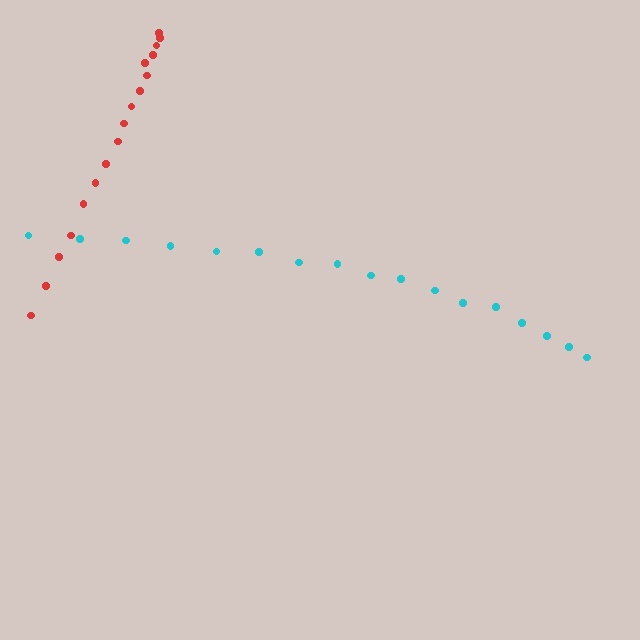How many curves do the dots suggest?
There are 2 distinct paths.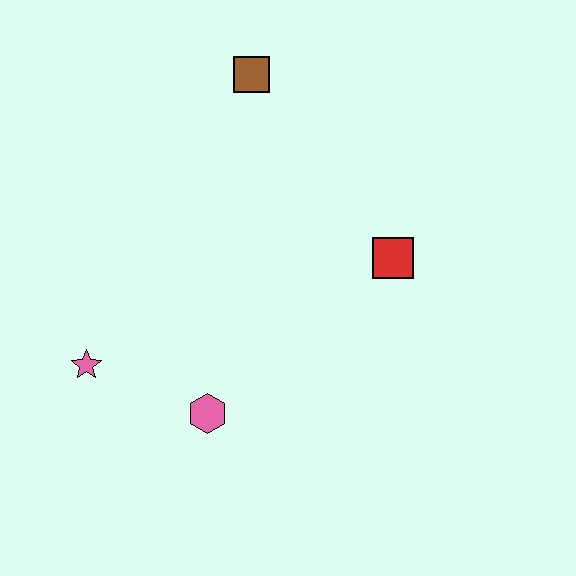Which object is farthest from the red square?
The pink star is farthest from the red square.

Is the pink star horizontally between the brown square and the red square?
No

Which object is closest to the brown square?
The red square is closest to the brown square.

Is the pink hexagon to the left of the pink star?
No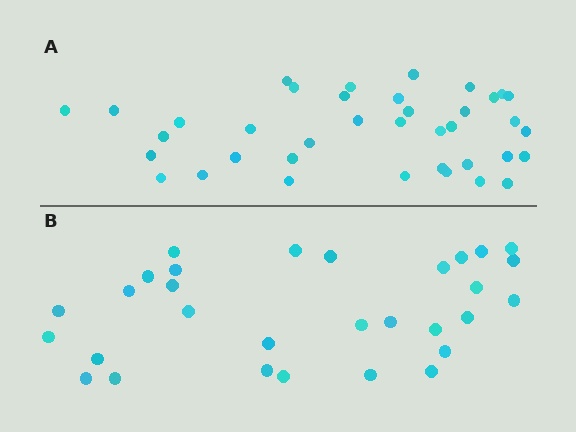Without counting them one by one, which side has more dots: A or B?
Region A (the top region) has more dots.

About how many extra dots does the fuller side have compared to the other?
Region A has roughly 8 or so more dots than region B.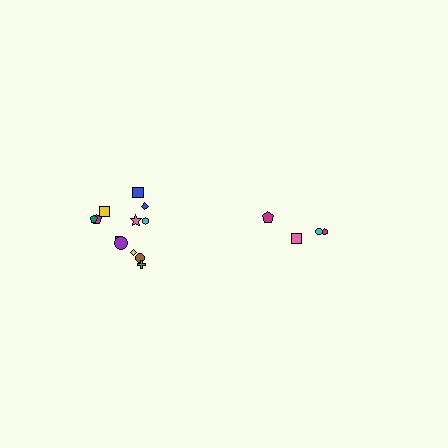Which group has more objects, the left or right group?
The left group.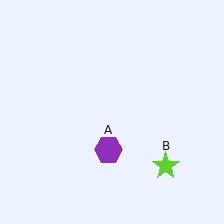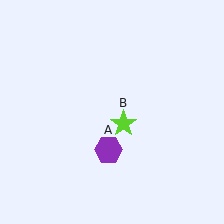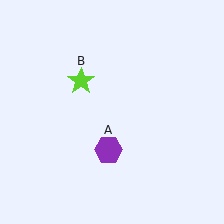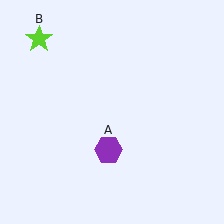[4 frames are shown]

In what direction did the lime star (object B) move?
The lime star (object B) moved up and to the left.